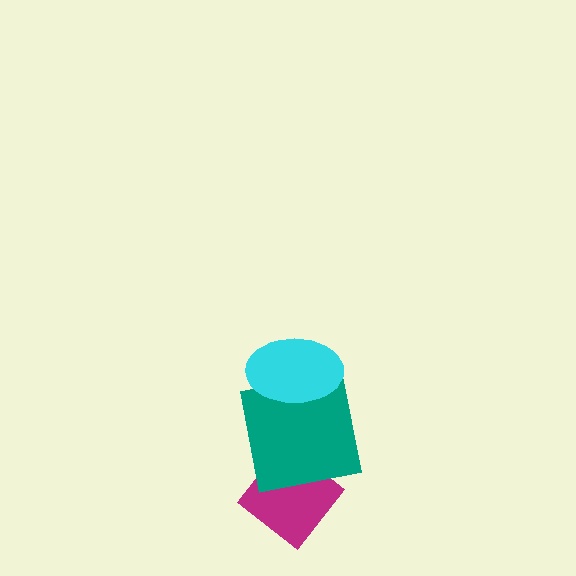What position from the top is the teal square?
The teal square is 2nd from the top.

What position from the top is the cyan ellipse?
The cyan ellipse is 1st from the top.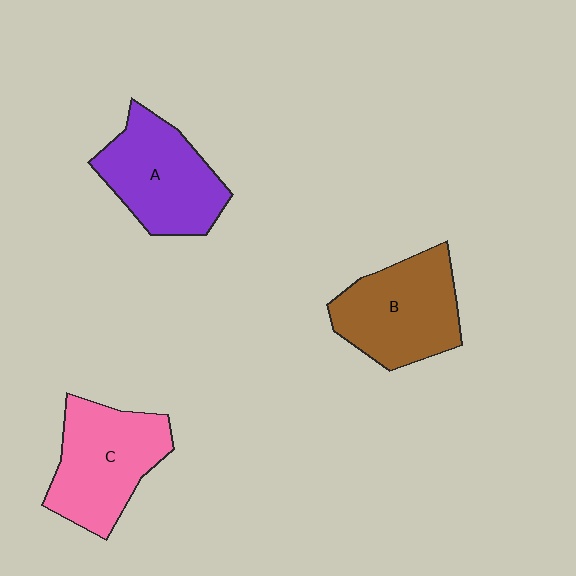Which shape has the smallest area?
Shape A (purple).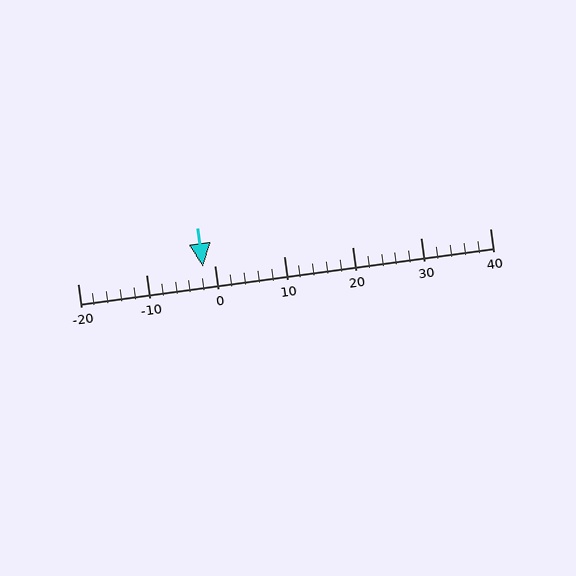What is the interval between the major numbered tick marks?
The major tick marks are spaced 10 units apart.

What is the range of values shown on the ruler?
The ruler shows values from -20 to 40.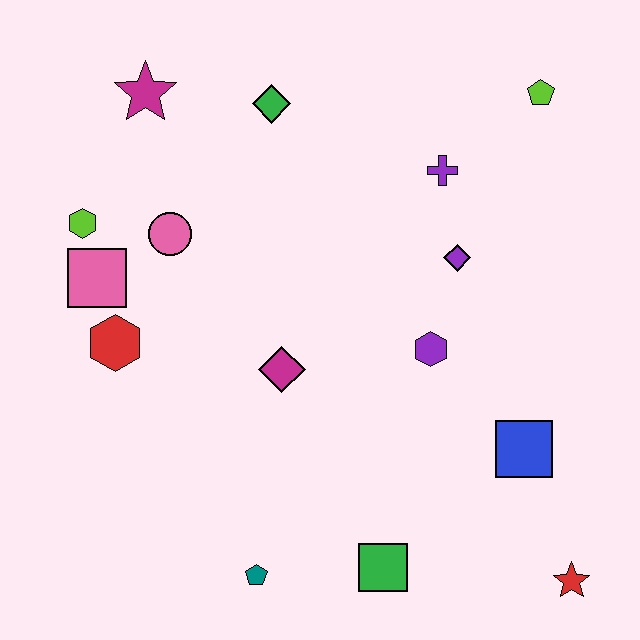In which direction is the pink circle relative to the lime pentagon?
The pink circle is to the left of the lime pentagon.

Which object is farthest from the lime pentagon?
The teal pentagon is farthest from the lime pentagon.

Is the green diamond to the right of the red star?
No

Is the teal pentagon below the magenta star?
Yes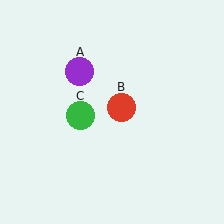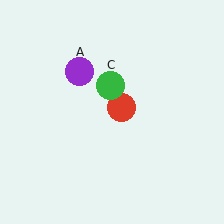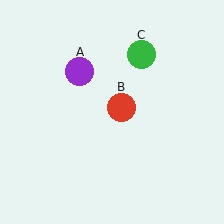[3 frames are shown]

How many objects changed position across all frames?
1 object changed position: green circle (object C).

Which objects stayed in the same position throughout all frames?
Purple circle (object A) and red circle (object B) remained stationary.